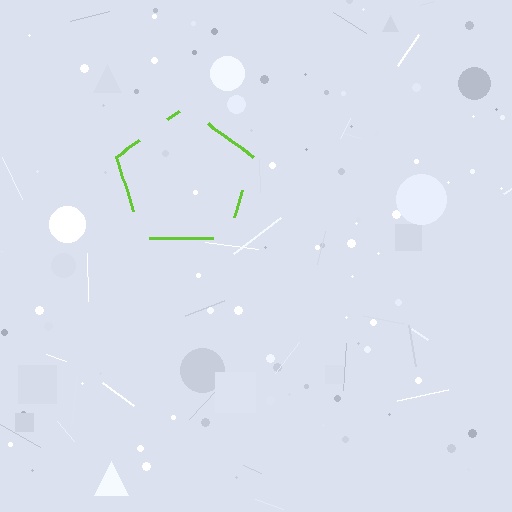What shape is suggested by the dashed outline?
The dashed outline suggests a pentagon.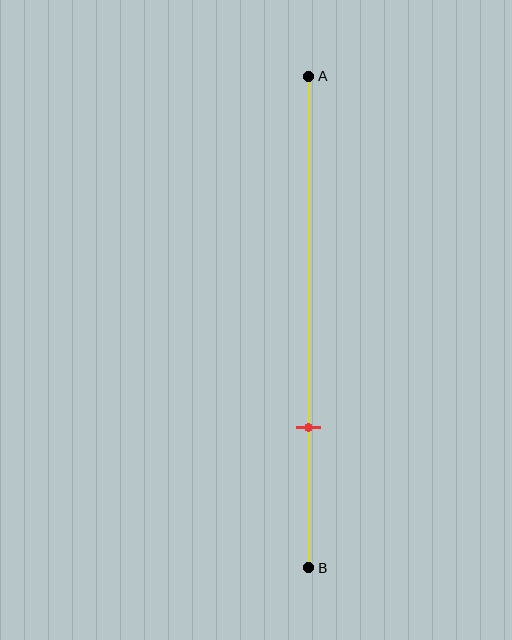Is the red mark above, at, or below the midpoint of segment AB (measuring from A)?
The red mark is below the midpoint of segment AB.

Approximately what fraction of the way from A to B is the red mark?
The red mark is approximately 70% of the way from A to B.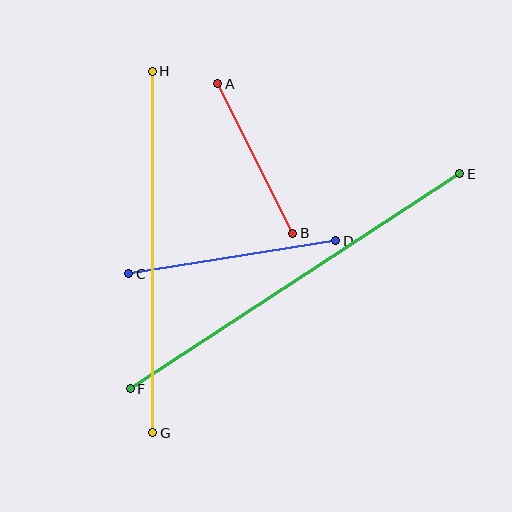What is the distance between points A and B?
The distance is approximately 167 pixels.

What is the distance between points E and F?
The distance is approximately 393 pixels.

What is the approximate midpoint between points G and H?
The midpoint is at approximately (153, 252) pixels.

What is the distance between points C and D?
The distance is approximately 210 pixels.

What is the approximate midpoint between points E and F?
The midpoint is at approximately (295, 281) pixels.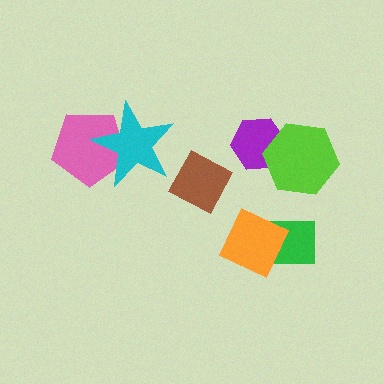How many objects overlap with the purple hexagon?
1 object overlaps with the purple hexagon.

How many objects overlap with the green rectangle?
1 object overlaps with the green rectangle.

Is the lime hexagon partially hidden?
No, no other shape covers it.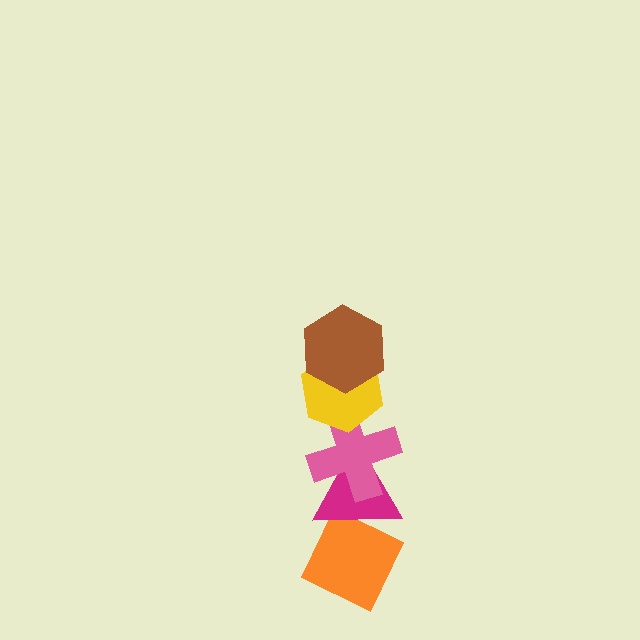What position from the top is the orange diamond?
The orange diamond is 5th from the top.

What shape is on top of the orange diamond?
The magenta triangle is on top of the orange diamond.